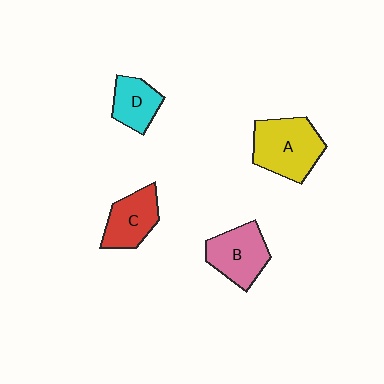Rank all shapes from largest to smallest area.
From largest to smallest: A (yellow), B (pink), C (red), D (cyan).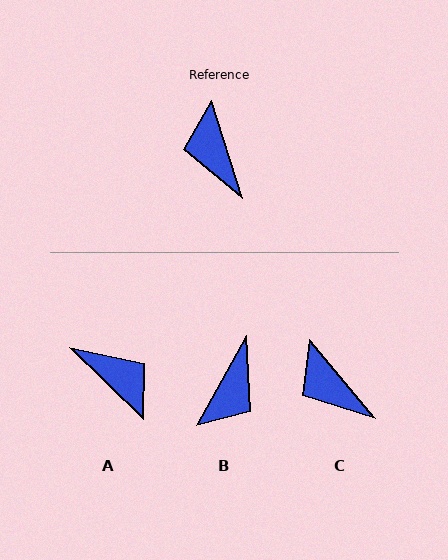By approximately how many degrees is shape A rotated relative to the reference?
Approximately 152 degrees clockwise.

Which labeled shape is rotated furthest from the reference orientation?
A, about 152 degrees away.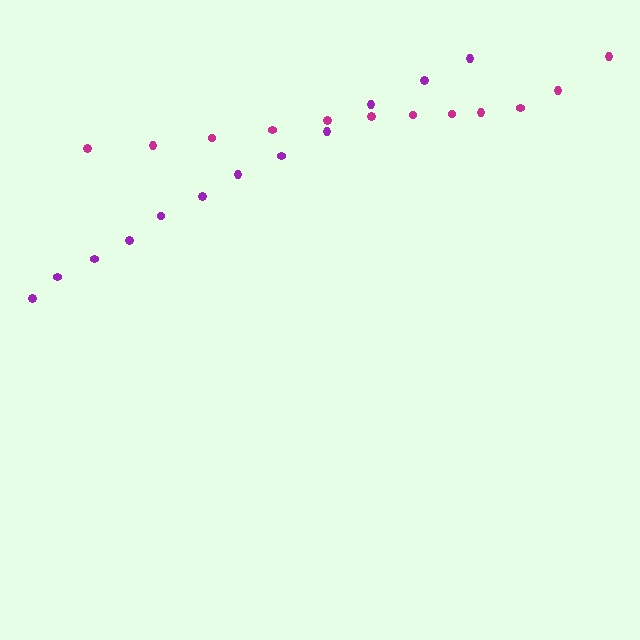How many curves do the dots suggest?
There are 2 distinct paths.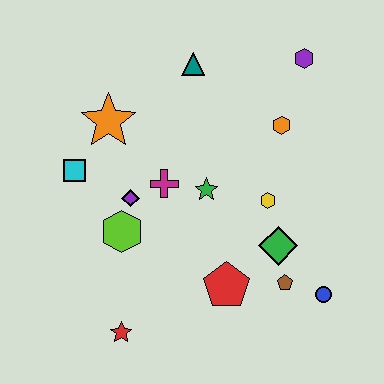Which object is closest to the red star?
The lime hexagon is closest to the red star.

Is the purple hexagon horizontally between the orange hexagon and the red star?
No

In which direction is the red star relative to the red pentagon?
The red star is to the left of the red pentagon.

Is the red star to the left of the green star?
Yes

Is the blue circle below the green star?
Yes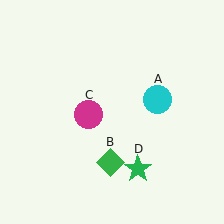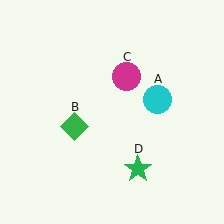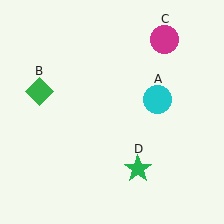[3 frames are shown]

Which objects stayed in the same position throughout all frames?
Cyan circle (object A) and green star (object D) remained stationary.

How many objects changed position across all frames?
2 objects changed position: green diamond (object B), magenta circle (object C).